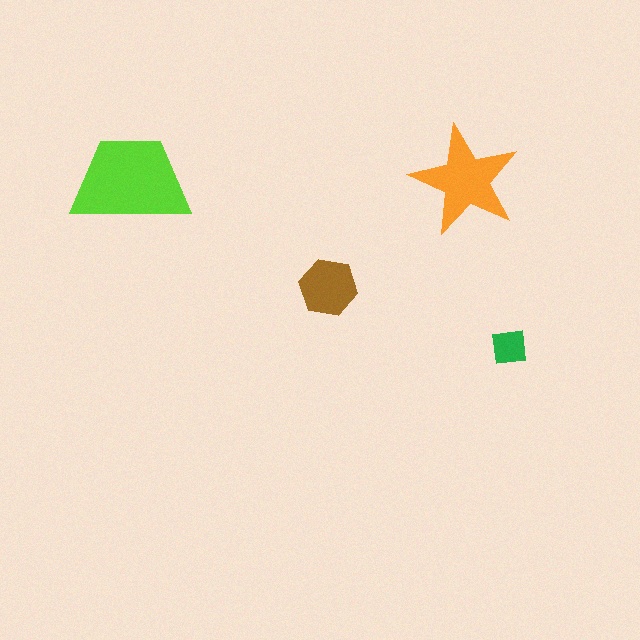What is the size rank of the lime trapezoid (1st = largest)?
1st.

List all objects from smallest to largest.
The green square, the brown hexagon, the orange star, the lime trapezoid.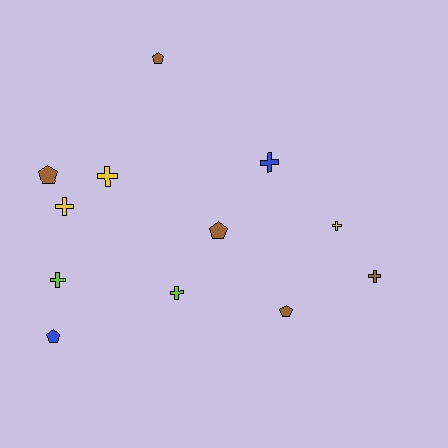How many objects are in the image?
There are 12 objects.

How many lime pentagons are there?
There are no lime pentagons.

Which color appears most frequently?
Brown, with 5 objects.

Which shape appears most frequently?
Cross, with 7 objects.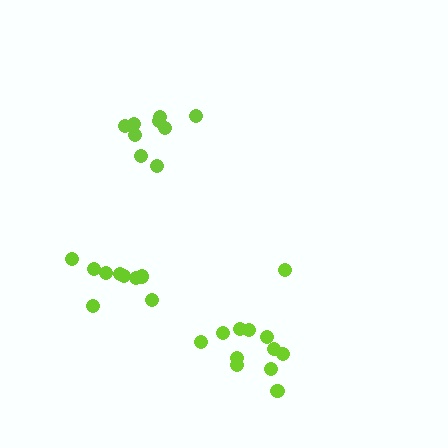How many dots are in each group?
Group 1: 9 dots, Group 2: 9 dots, Group 3: 12 dots (30 total).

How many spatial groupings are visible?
There are 3 spatial groupings.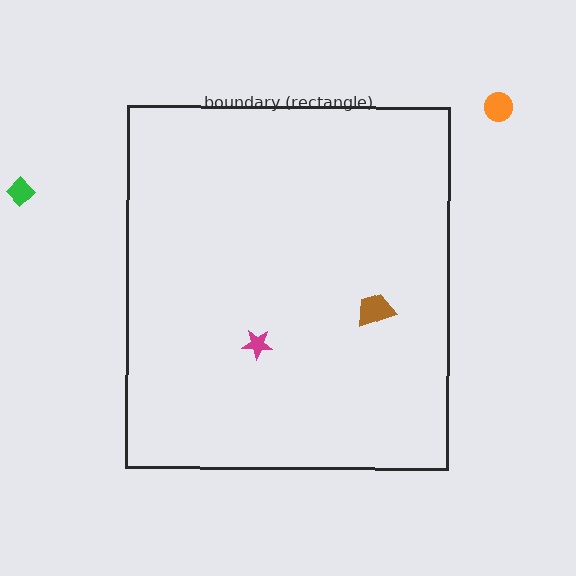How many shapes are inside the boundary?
2 inside, 2 outside.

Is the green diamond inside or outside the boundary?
Outside.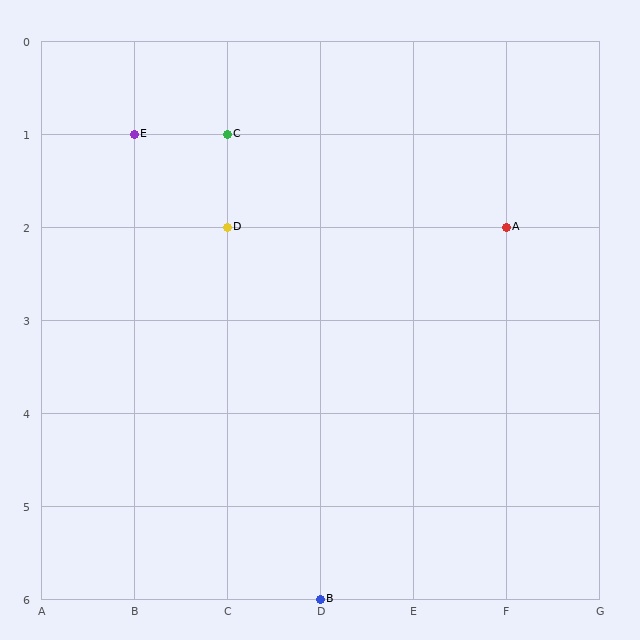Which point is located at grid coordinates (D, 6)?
Point B is at (D, 6).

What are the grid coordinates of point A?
Point A is at grid coordinates (F, 2).